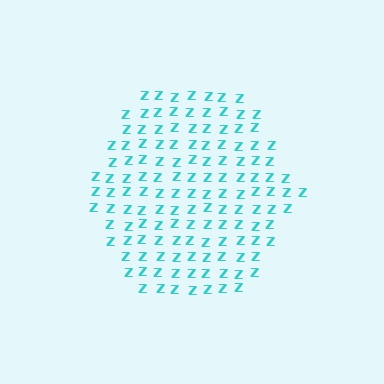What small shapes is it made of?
It is made of small letter Z's.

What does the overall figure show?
The overall figure shows a hexagon.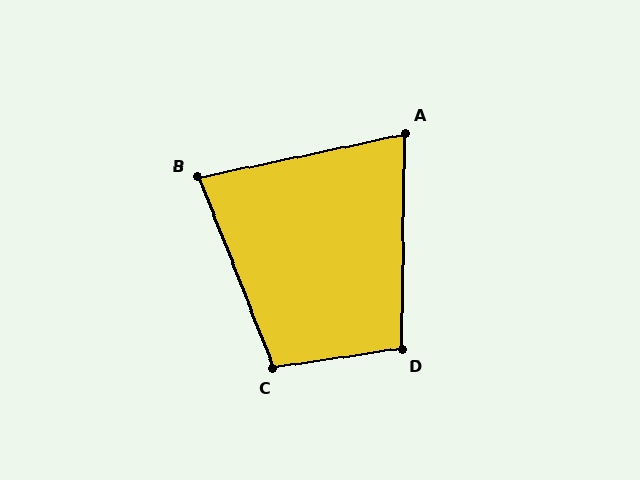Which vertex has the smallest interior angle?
A, at approximately 77 degrees.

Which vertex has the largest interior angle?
C, at approximately 103 degrees.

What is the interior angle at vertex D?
Approximately 99 degrees (obtuse).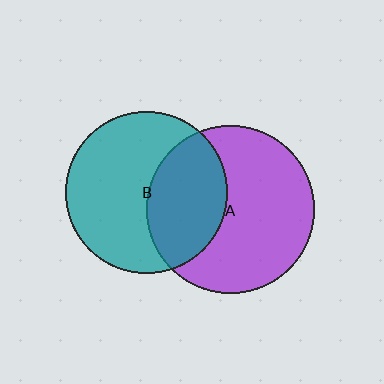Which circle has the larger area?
Circle A (purple).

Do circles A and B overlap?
Yes.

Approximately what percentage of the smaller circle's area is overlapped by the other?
Approximately 40%.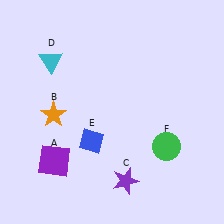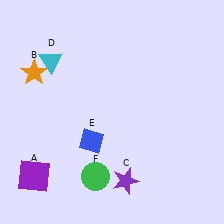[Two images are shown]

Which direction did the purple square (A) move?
The purple square (A) moved left.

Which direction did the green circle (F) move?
The green circle (F) moved left.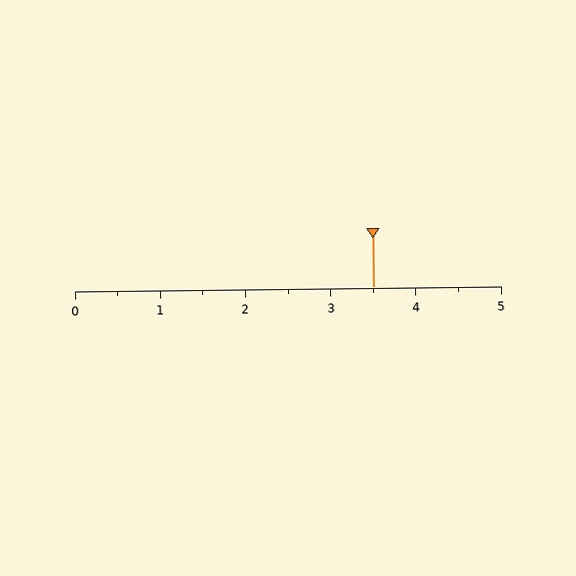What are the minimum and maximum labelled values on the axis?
The axis runs from 0 to 5.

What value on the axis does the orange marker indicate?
The marker indicates approximately 3.5.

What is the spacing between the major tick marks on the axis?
The major ticks are spaced 1 apart.